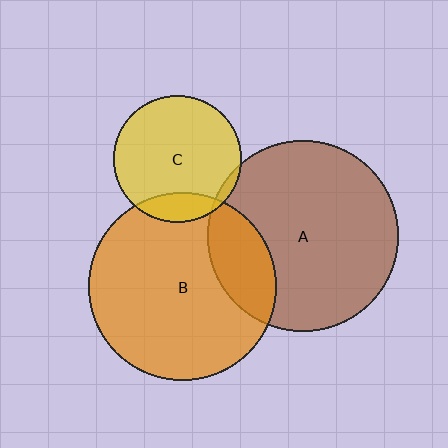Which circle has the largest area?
Circle A (brown).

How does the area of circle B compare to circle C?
Approximately 2.2 times.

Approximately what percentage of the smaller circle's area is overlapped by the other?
Approximately 20%.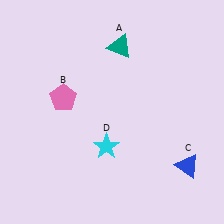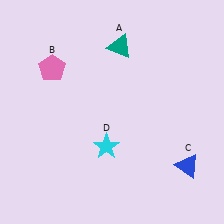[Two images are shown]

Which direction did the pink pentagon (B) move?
The pink pentagon (B) moved up.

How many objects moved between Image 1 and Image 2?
1 object moved between the two images.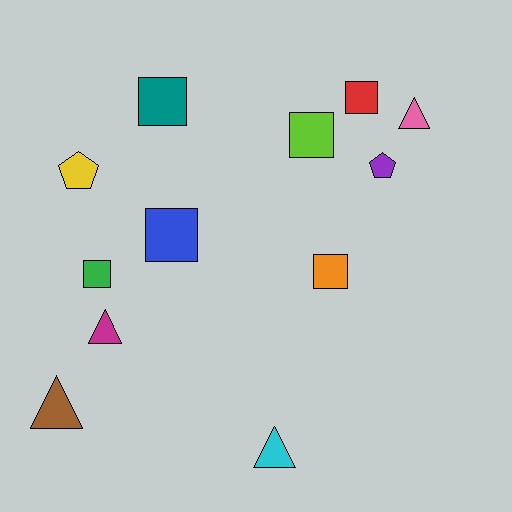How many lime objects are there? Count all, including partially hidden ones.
There is 1 lime object.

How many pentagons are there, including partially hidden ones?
There are 2 pentagons.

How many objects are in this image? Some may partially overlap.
There are 12 objects.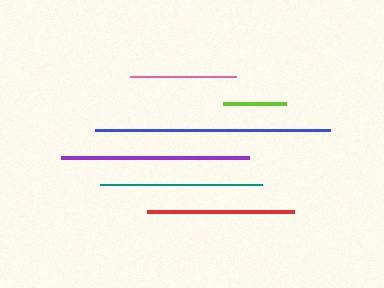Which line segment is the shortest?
The lime line is the shortest at approximately 63 pixels.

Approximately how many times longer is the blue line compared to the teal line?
The blue line is approximately 1.5 times the length of the teal line.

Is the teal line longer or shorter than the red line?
The teal line is longer than the red line.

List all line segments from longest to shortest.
From longest to shortest: blue, purple, teal, red, pink, lime.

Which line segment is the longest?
The blue line is the longest at approximately 235 pixels.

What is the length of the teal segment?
The teal segment is approximately 162 pixels long.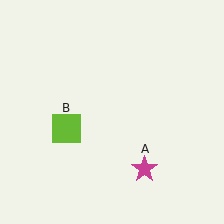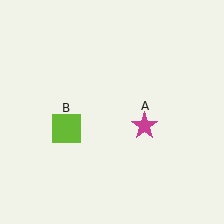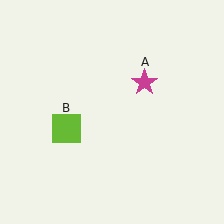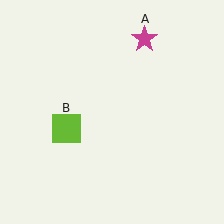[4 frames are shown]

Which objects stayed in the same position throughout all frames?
Lime square (object B) remained stationary.